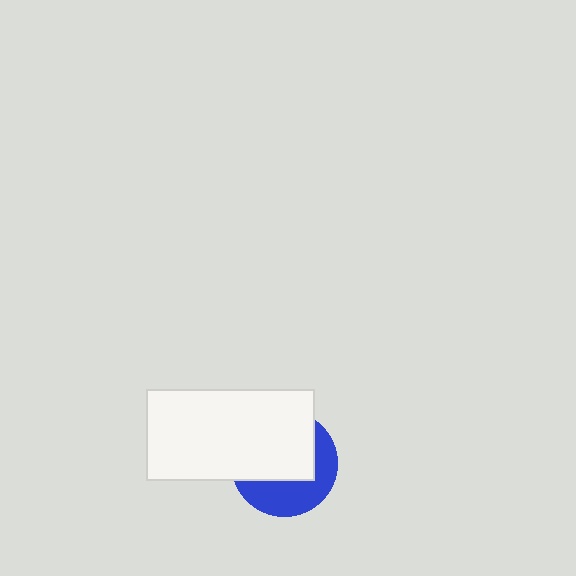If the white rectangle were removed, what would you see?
You would see the complete blue circle.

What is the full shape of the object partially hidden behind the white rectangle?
The partially hidden object is a blue circle.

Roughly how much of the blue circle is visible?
A small part of it is visible (roughly 41%).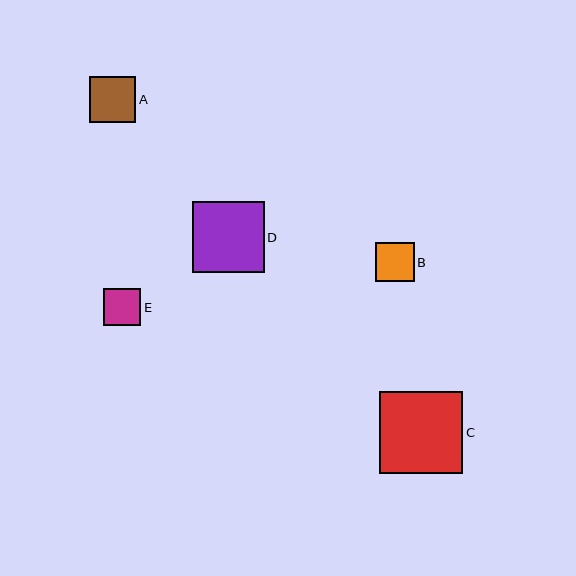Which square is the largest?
Square C is the largest with a size of approximately 83 pixels.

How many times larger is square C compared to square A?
Square C is approximately 1.8 times the size of square A.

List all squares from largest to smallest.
From largest to smallest: C, D, A, B, E.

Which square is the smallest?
Square E is the smallest with a size of approximately 37 pixels.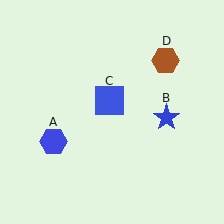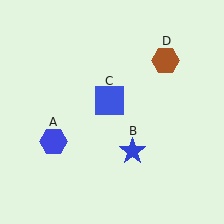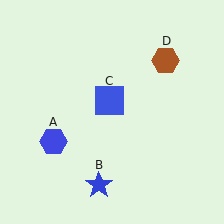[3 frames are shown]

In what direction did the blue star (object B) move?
The blue star (object B) moved down and to the left.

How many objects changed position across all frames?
1 object changed position: blue star (object B).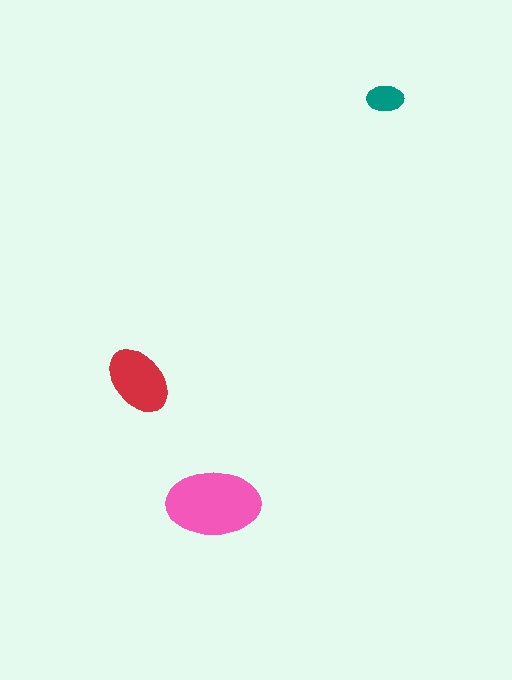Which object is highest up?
The teal ellipse is topmost.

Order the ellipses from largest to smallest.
the pink one, the red one, the teal one.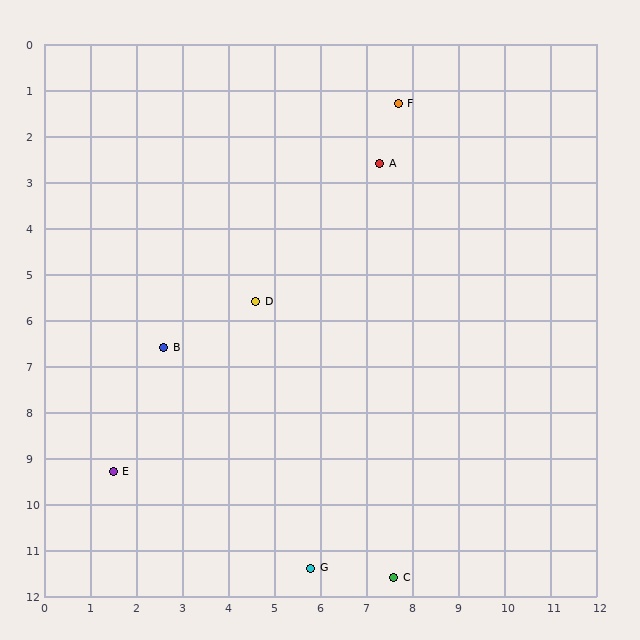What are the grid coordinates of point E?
Point E is at approximately (1.5, 9.3).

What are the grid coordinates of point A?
Point A is at approximately (7.3, 2.6).